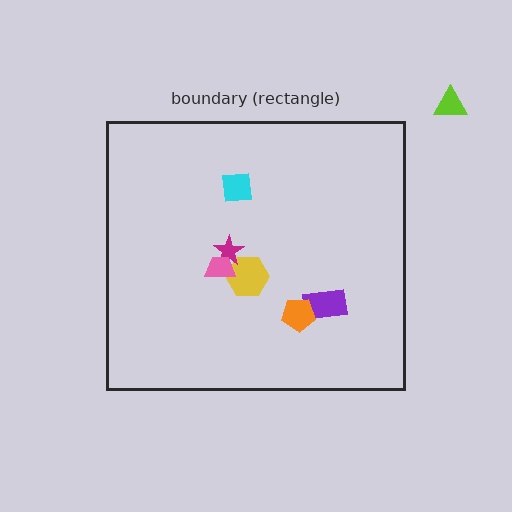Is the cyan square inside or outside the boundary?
Inside.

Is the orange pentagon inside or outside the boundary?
Inside.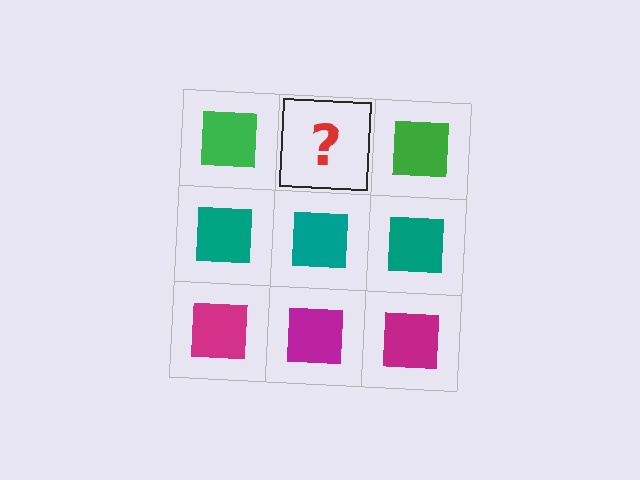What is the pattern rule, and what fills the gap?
The rule is that each row has a consistent color. The gap should be filled with a green square.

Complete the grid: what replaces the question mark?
The question mark should be replaced with a green square.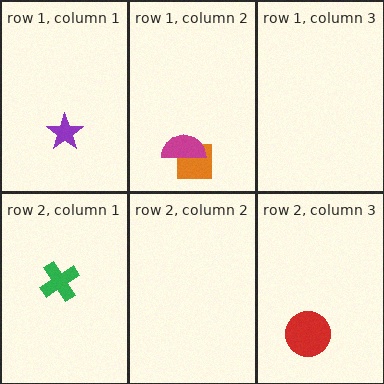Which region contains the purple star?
The row 1, column 1 region.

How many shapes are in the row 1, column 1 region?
1.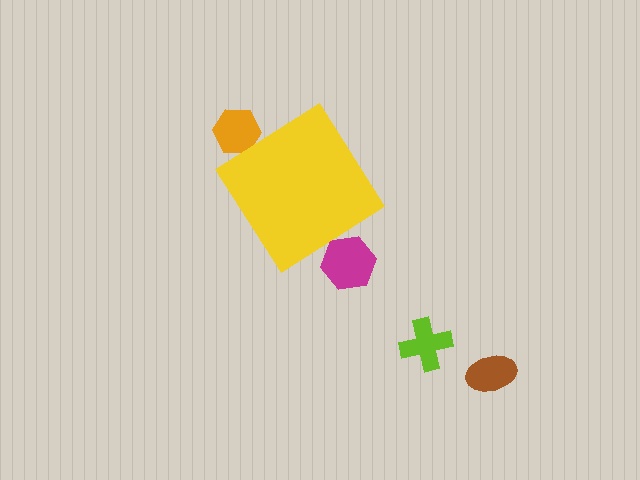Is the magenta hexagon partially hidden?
Yes, the magenta hexagon is partially hidden behind the yellow diamond.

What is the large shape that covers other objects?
A yellow diamond.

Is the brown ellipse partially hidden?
No, the brown ellipse is fully visible.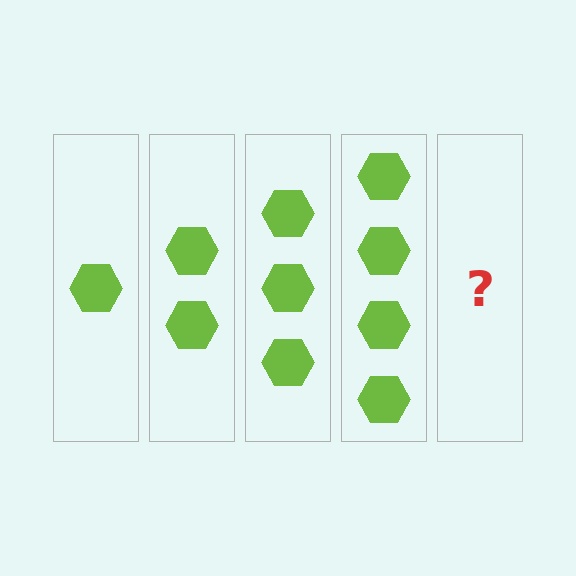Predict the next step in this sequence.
The next step is 5 hexagons.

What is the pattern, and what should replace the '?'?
The pattern is that each step adds one more hexagon. The '?' should be 5 hexagons.